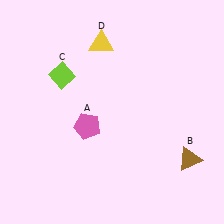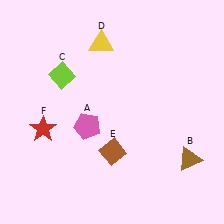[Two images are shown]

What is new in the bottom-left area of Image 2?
A red star (F) was added in the bottom-left area of Image 2.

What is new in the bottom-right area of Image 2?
A brown diamond (E) was added in the bottom-right area of Image 2.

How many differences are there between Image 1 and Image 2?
There are 2 differences between the two images.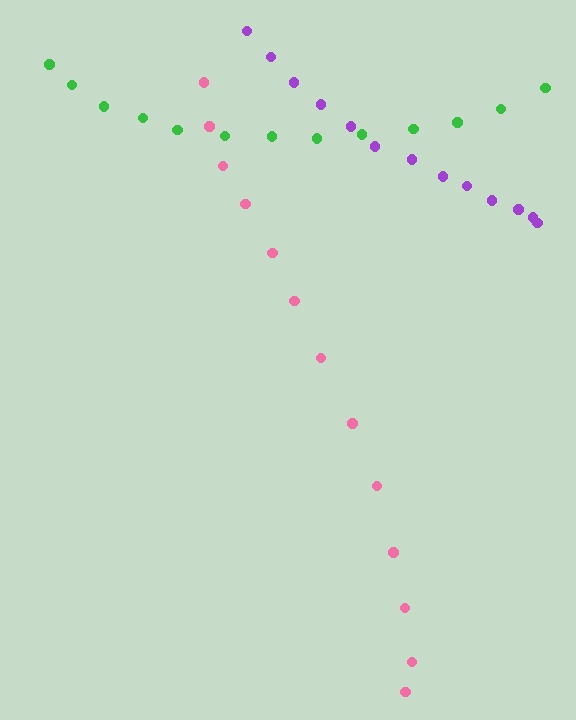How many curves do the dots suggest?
There are 3 distinct paths.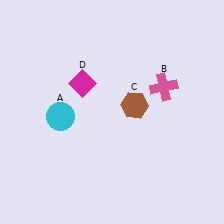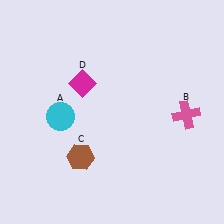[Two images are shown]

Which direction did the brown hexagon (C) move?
The brown hexagon (C) moved left.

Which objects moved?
The objects that moved are: the pink cross (B), the brown hexagon (C).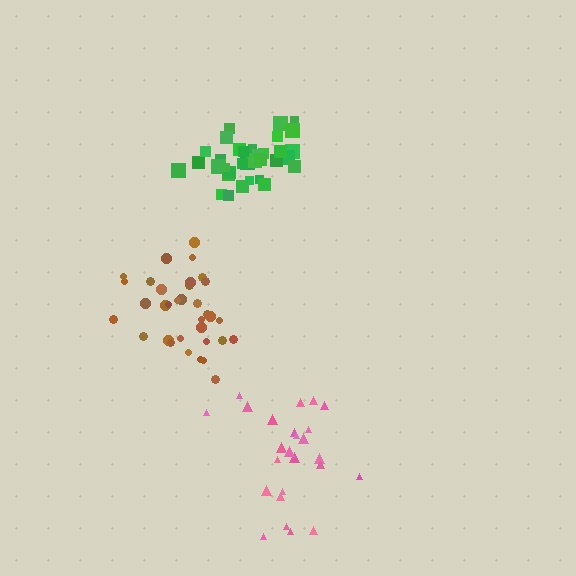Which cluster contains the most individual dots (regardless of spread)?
Brown (35).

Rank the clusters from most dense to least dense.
green, brown, pink.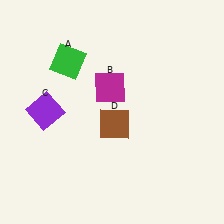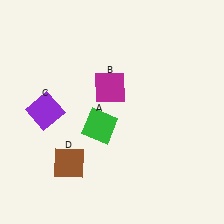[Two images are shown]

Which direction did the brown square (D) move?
The brown square (D) moved left.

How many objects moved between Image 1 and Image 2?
2 objects moved between the two images.